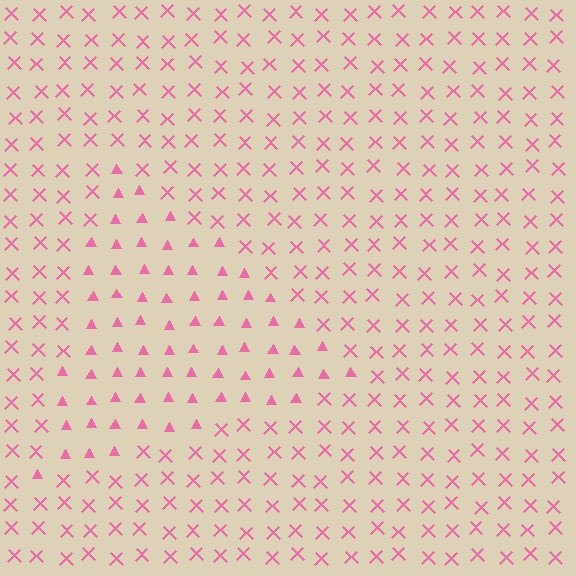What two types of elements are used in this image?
The image uses triangles inside the triangle region and X marks outside it.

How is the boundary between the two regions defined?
The boundary is defined by a change in element shape: triangles inside vs. X marks outside. All elements share the same color and spacing.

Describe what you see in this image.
The image is filled with small pink elements arranged in a uniform grid. A triangle-shaped region contains triangles, while the surrounding area contains X marks. The boundary is defined purely by the change in element shape.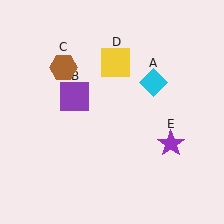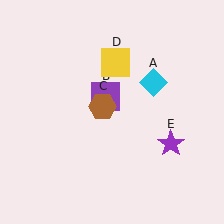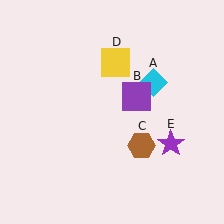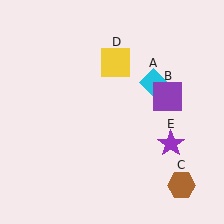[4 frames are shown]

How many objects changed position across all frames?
2 objects changed position: purple square (object B), brown hexagon (object C).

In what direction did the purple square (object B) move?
The purple square (object B) moved right.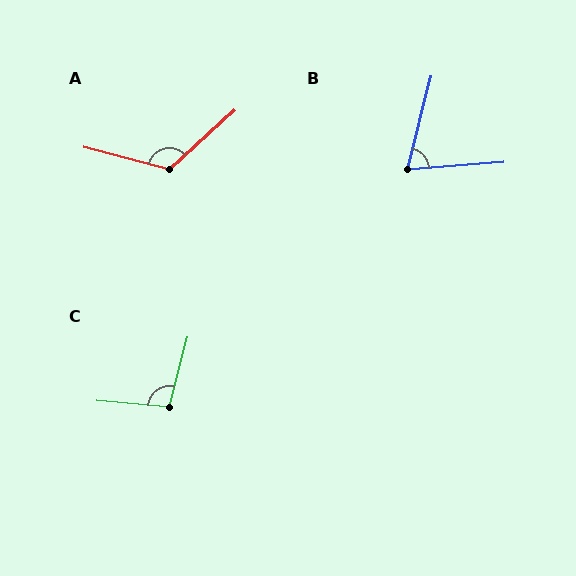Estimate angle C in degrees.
Approximately 100 degrees.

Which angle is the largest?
A, at approximately 123 degrees.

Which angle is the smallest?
B, at approximately 72 degrees.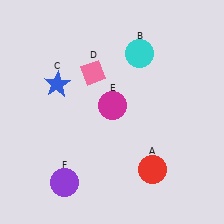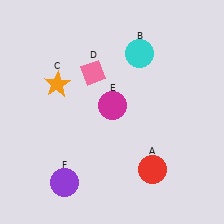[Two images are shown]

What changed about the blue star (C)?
In Image 1, C is blue. In Image 2, it changed to orange.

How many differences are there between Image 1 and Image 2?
There is 1 difference between the two images.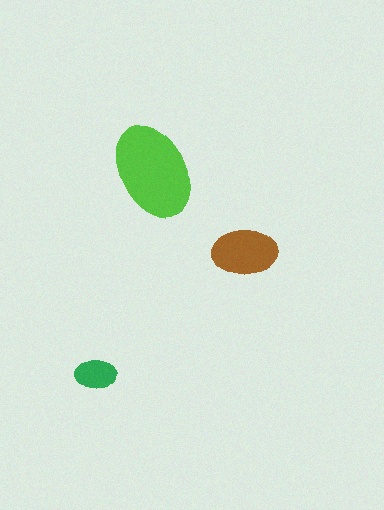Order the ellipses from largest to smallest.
the lime one, the brown one, the green one.